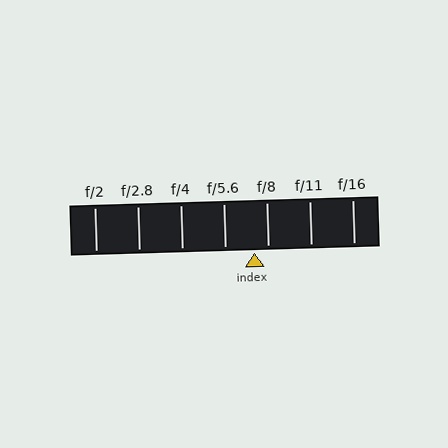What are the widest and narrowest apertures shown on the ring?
The widest aperture shown is f/2 and the narrowest is f/16.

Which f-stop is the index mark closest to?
The index mark is closest to f/8.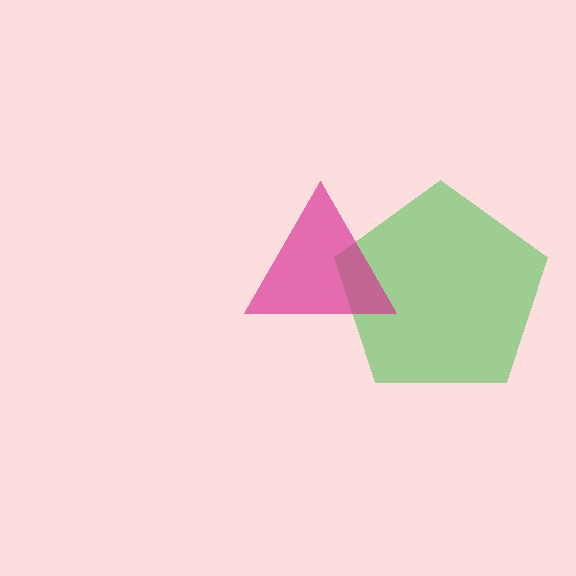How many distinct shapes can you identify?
There are 2 distinct shapes: a green pentagon, a magenta triangle.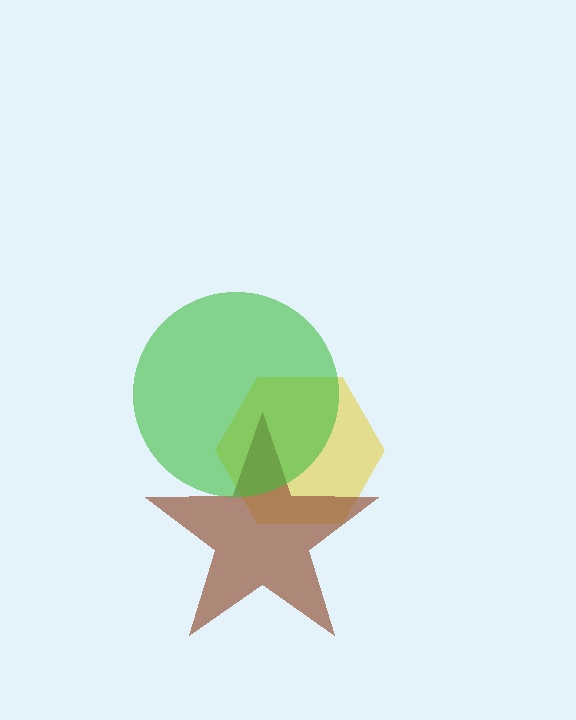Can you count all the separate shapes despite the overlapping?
Yes, there are 3 separate shapes.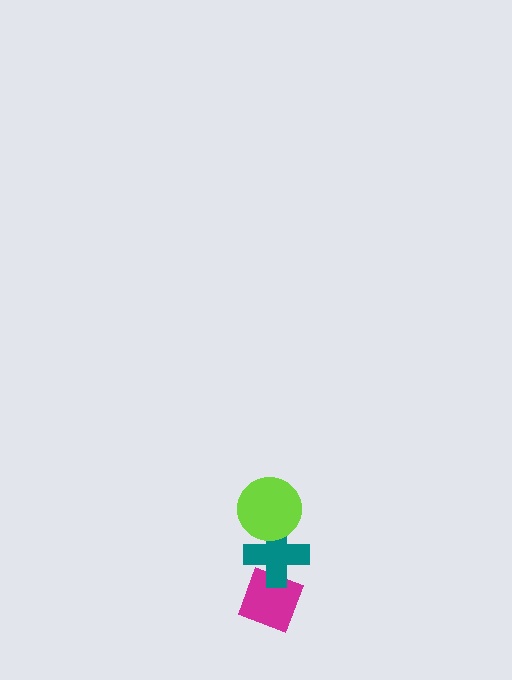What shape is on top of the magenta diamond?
The teal cross is on top of the magenta diamond.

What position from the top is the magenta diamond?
The magenta diamond is 3rd from the top.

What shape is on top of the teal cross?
The lime circle is on top of the teal cross.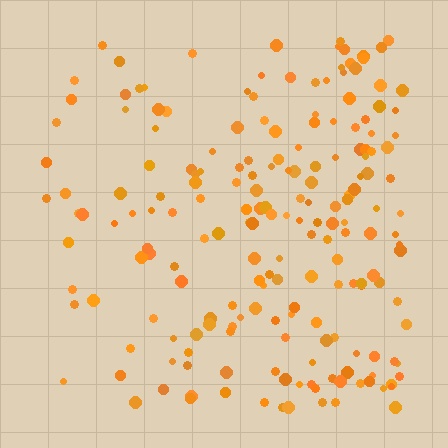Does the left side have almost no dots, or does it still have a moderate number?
Still a moderate number, just noticeably fewer than the right.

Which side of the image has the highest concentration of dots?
The right.